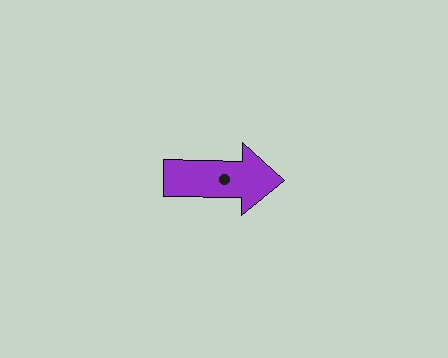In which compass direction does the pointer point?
East.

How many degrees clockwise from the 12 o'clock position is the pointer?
Approximately 91 degrees.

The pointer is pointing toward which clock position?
Roughly 3 o'clock.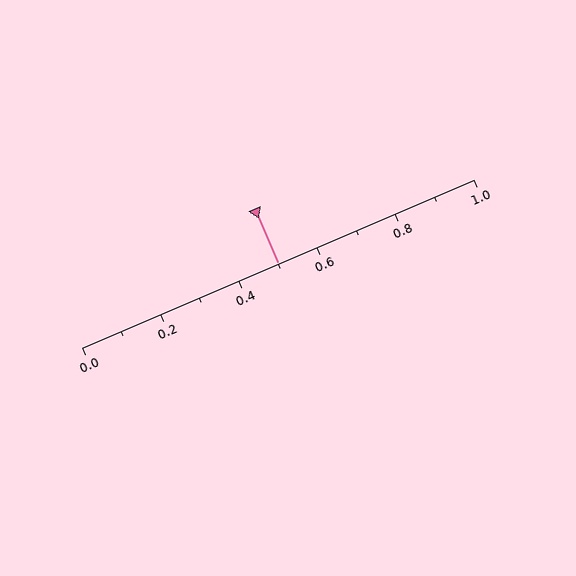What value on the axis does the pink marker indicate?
The marker indicates approximately 0.5.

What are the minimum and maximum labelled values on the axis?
The axis runs from 0.0 to 1.0.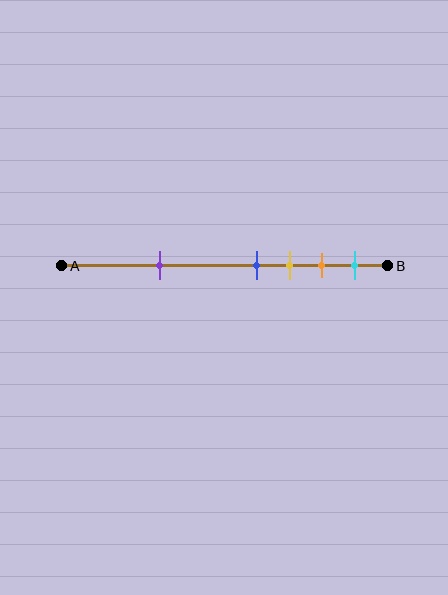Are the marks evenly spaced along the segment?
No, the marks are not evenly spaced.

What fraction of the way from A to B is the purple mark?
The purple mark is approximately 30% (0.3) of the way from A to B.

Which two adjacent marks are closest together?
The blue and yellow marks are the closest adjacent pair.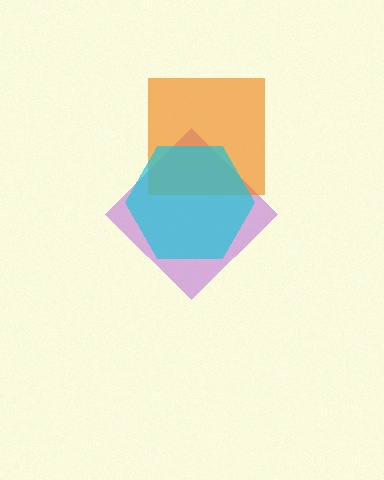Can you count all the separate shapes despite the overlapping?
Yes, there are 3 separate shapes.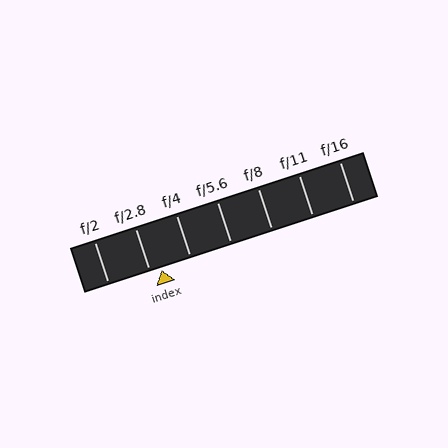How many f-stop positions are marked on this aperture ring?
There are 7 f-stop positions marked.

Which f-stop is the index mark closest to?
The index mark is closest to f/2.8.